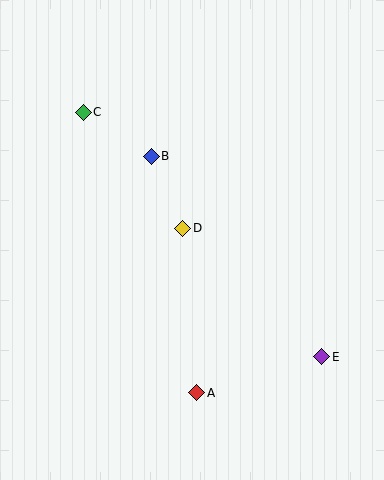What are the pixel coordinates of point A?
Point A is at (197, 393).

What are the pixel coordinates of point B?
Point B is at (151, 156).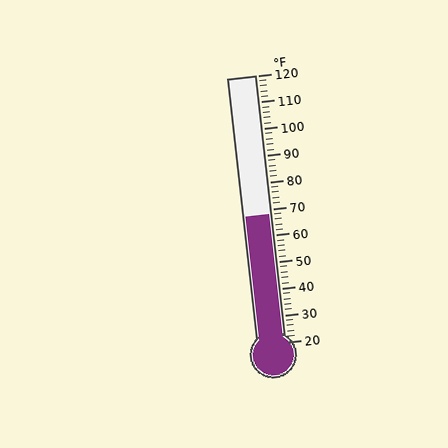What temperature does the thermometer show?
The thermometer shows approximately 68°F.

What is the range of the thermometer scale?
The thermometer scale ranges from 20°F to 120°F.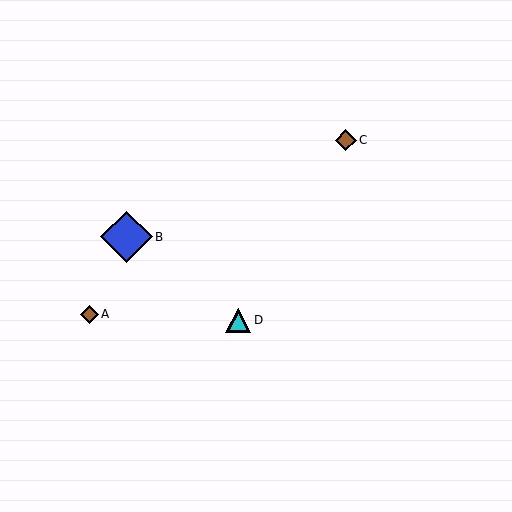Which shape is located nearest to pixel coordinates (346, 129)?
The brown diamond (labeled C) at (346, 140) is nearest to that location.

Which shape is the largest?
The blue diamond (labeled B) is the largest.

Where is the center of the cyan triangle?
The center of the cyan triangle is at (238, 320).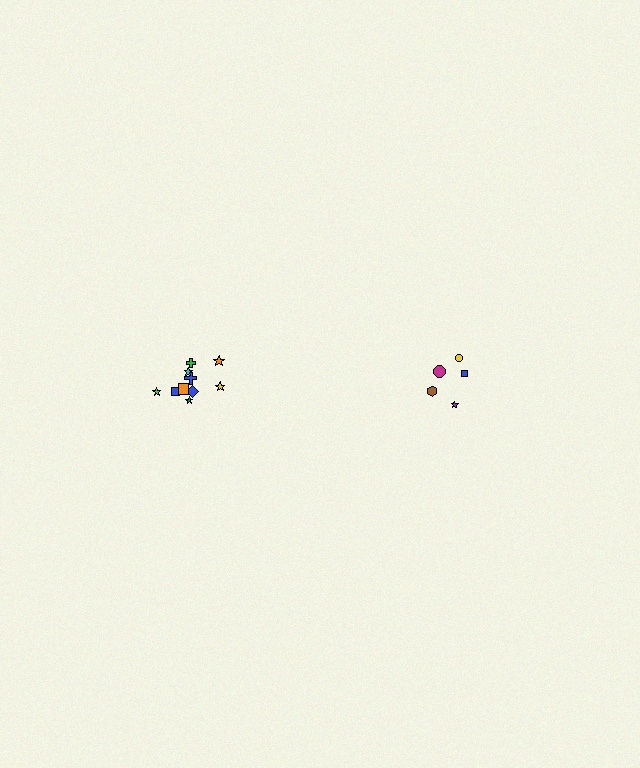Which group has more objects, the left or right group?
The left group.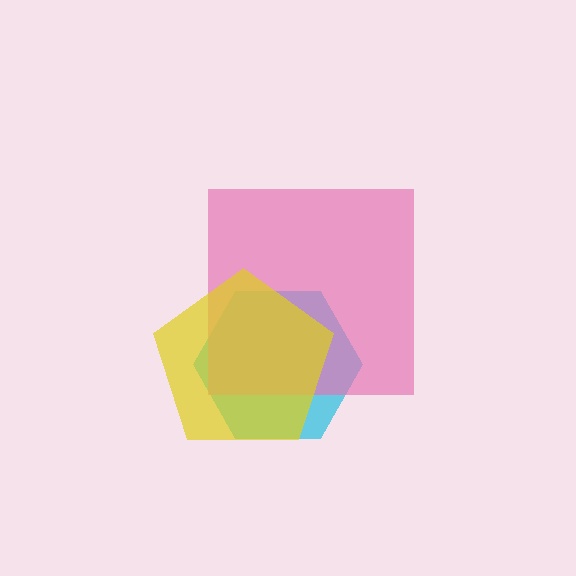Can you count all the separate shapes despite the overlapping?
Yes, there are 3 separate shapes.